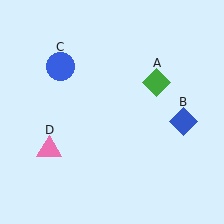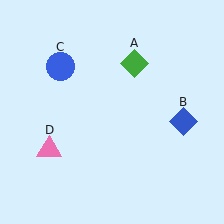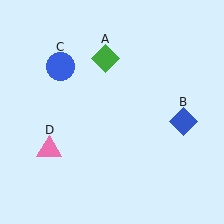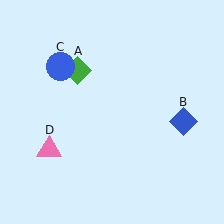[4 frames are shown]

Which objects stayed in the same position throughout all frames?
Blue diamond (object B) and blue circle (object C) and pink triangle (object D) remained stationary.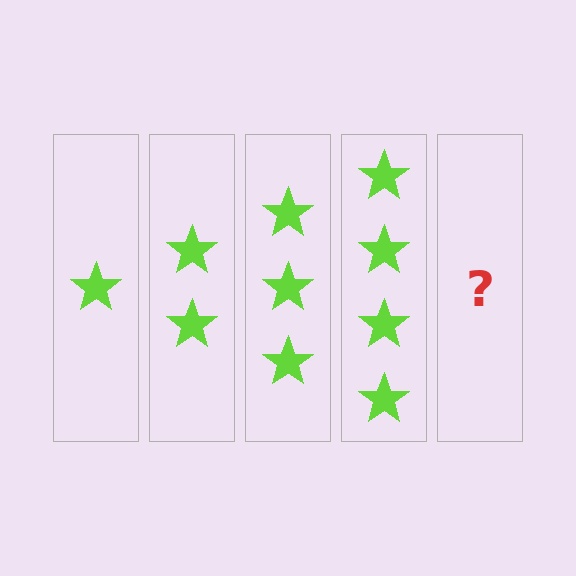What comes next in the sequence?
The next element should be 5 stars.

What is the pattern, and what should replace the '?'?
The pattern is that each step adds one more star. The '?' should be 5 stars.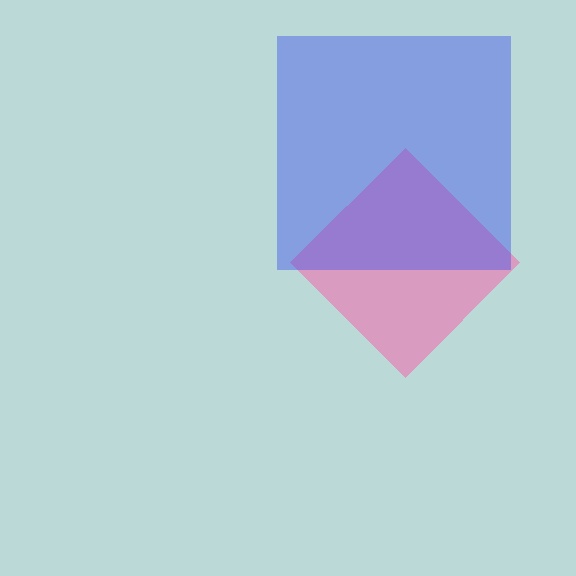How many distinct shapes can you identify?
There are 2 distinct shapes: a pink diamond, a blue square.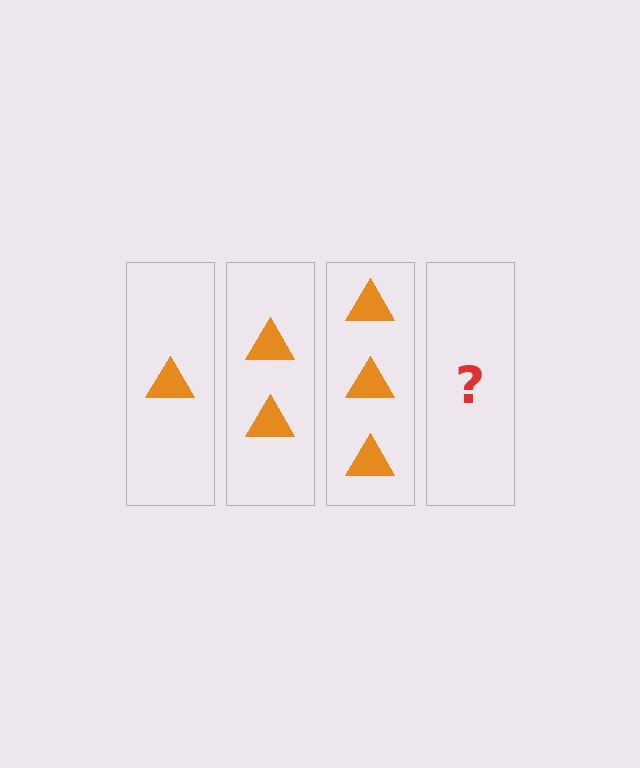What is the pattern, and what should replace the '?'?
The pattern is that each step adds one more triangle. The '?' should be 4 triangles.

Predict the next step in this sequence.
The next step is 4 triangles.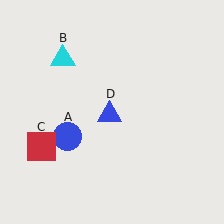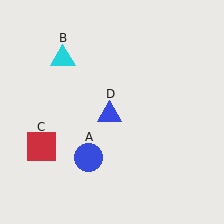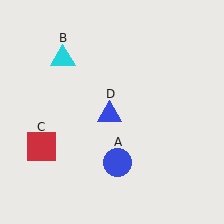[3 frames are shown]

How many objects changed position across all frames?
1 object changed position: blue circle (object A).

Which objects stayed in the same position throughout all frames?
Cyan triangle (object B) and red square (object C) and blue triangle (object D) remained stationary.